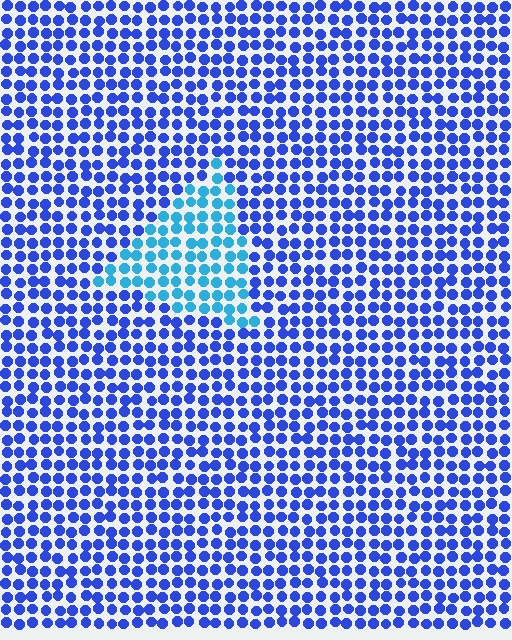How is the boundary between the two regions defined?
The boundary is defined purely by a slight shift in hue (about 36 degrees). Spacing, size, and orientation are identical on both sides.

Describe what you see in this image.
The image is filled with small blue elements in a uniform arrangement. A triangle-shaped region is visible where the elements are tinted to a slightly different hue, forming a subtle color boundary.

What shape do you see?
I see a triangle.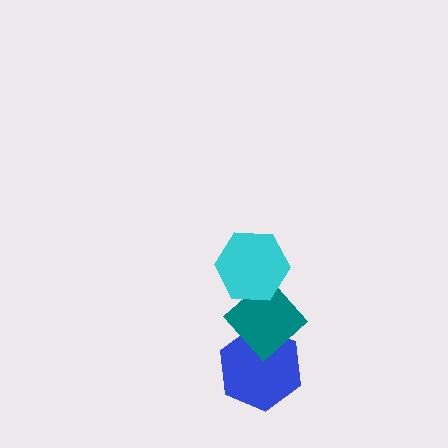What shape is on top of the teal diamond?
The cyan hexagon is on top of the teal diamond.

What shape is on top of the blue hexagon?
The teal diamond is on top of the blue hexagon.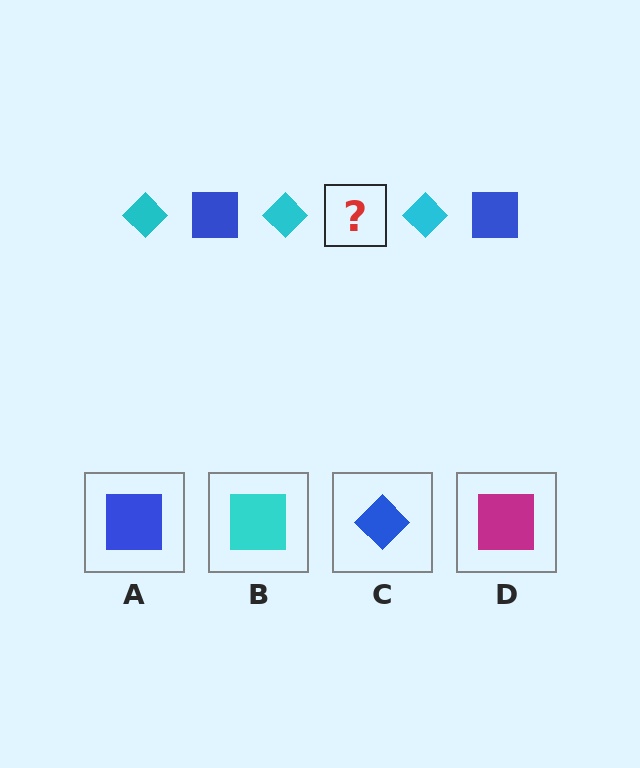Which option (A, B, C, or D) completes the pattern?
A.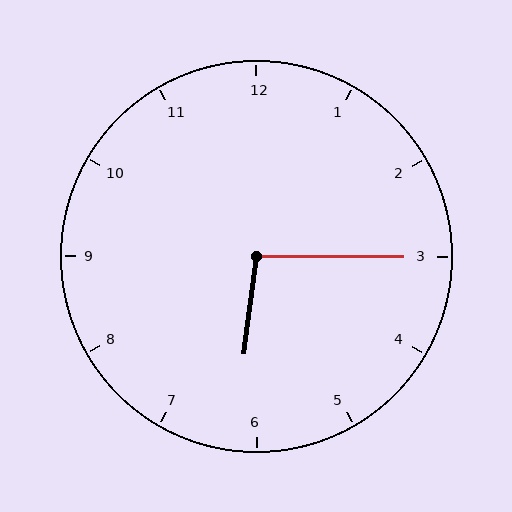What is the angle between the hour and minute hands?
Approximately 98 degrees.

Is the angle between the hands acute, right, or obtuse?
It is obtuse.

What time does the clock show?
6:15.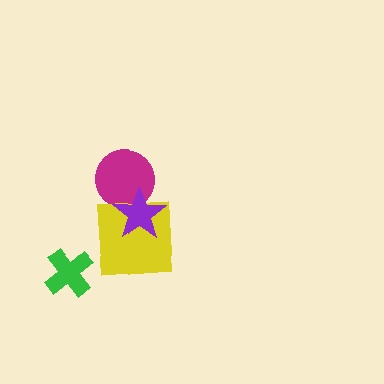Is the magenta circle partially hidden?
Yes, it is partially covered by another shape.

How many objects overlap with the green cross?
0 objects overlap with the green cross.